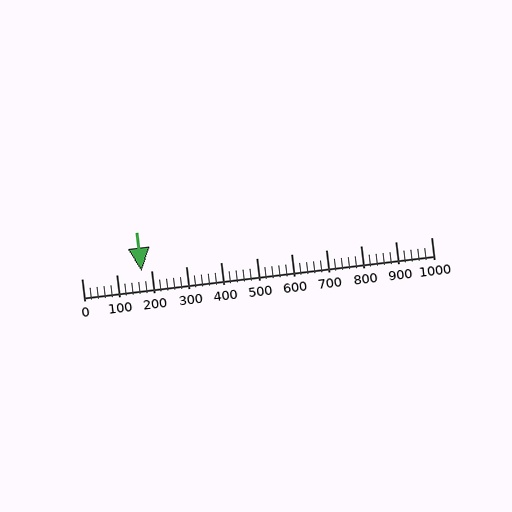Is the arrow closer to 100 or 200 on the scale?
The arrow is closer to 200.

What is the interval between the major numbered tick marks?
The major tick marks are spaced 100 units apart.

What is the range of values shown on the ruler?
The ruler shows values from 0 to 1000.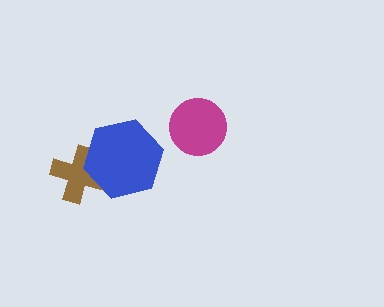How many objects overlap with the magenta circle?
0 objects overlap with the magenta circle.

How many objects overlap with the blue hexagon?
1 object overlaps with the blue hexagon.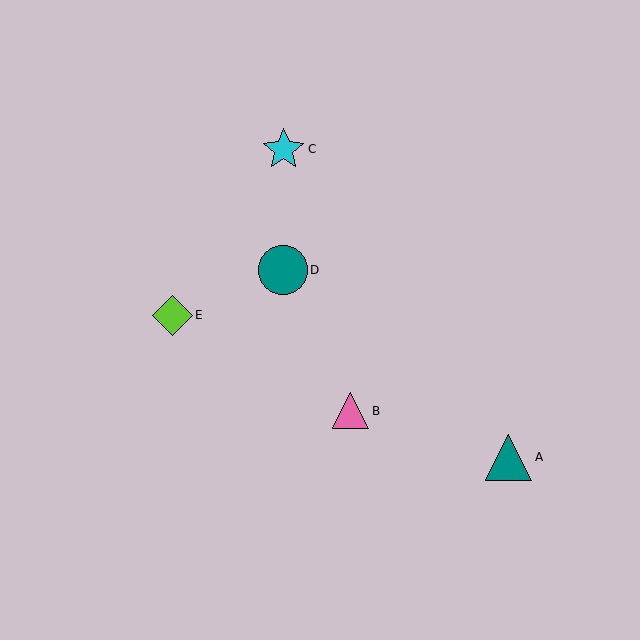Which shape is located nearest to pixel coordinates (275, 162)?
The cyan star (labeled C) at (284, 149) is nearest to that location.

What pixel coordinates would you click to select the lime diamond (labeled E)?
Click at (172, 315) to select the lime diamond E.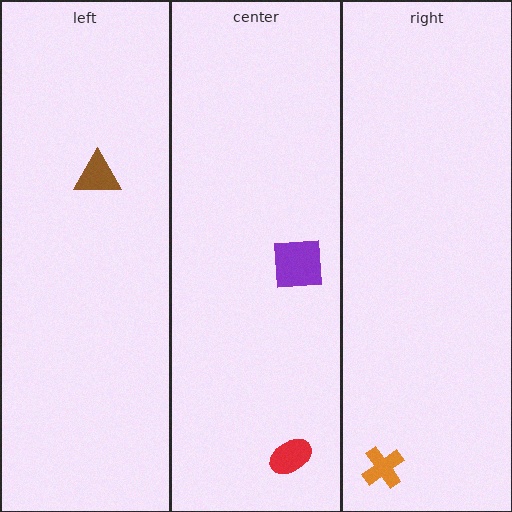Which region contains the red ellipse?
The center region.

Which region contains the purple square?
The center region.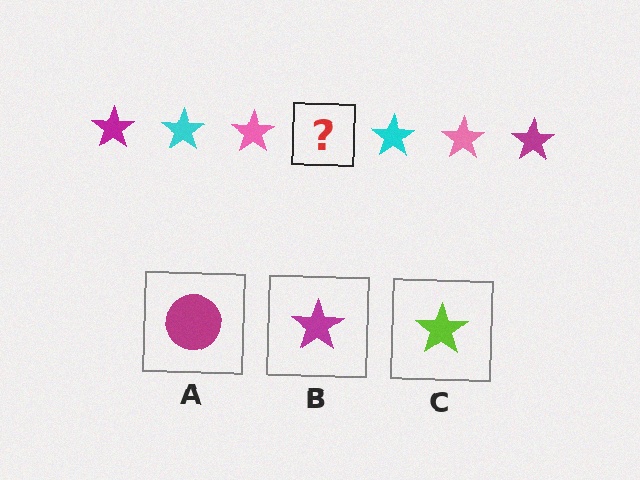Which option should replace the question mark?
Option B.